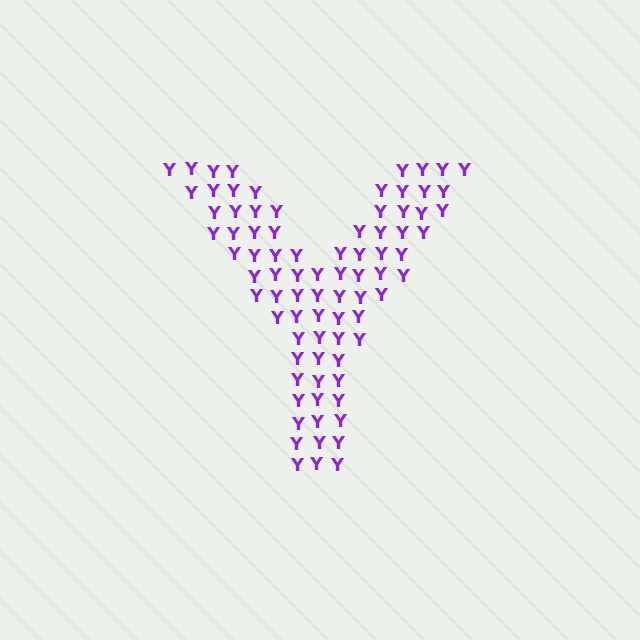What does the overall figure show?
The overall figure shows the letter Y.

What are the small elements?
The small elements are letter Y's.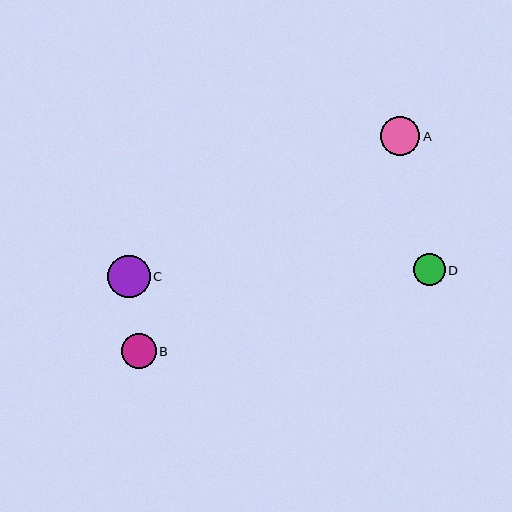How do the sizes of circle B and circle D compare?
Circle B and circle D are approximately the same size.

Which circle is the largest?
Circle C is the largest with a size of approximately 43 pixels.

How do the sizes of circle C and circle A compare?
Circle C and circle A are approximately the same size.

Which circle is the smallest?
Circle D is the smallest with a size of approximately 32 pixels.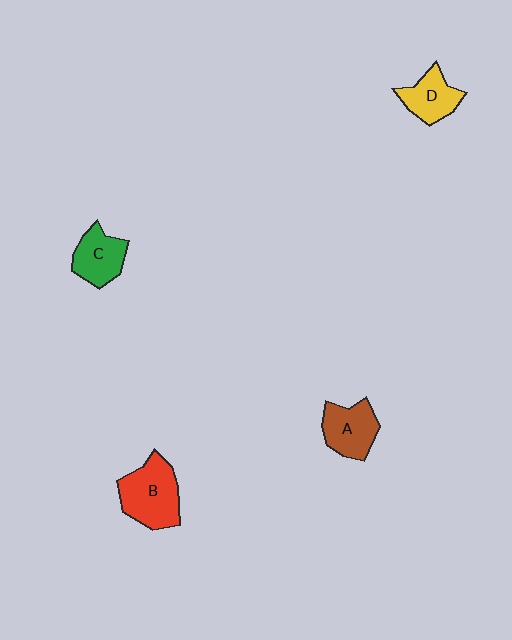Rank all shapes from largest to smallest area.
From largest to smallest: B (red), A (brown), C (green), D (yellow).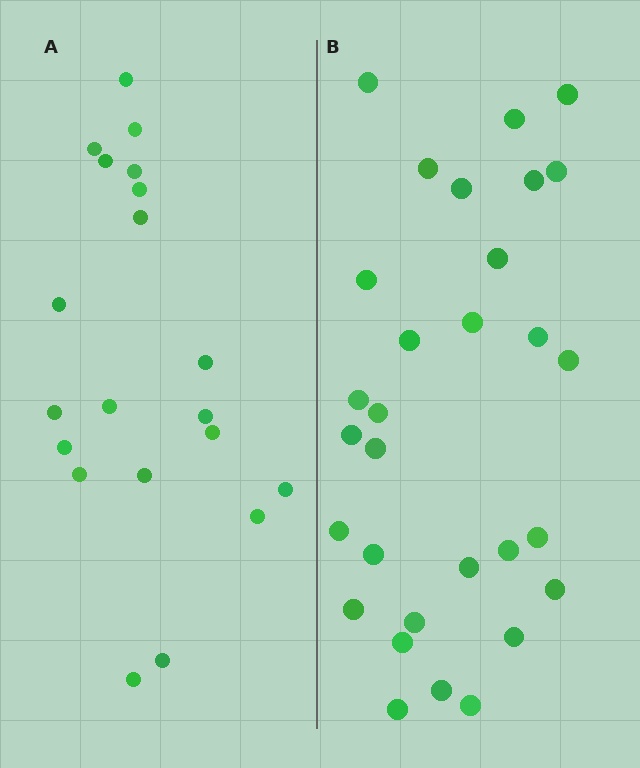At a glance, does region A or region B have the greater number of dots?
Region B (the right region) has more dots.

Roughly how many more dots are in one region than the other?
Region B has roughly 10 or so more dots than region A.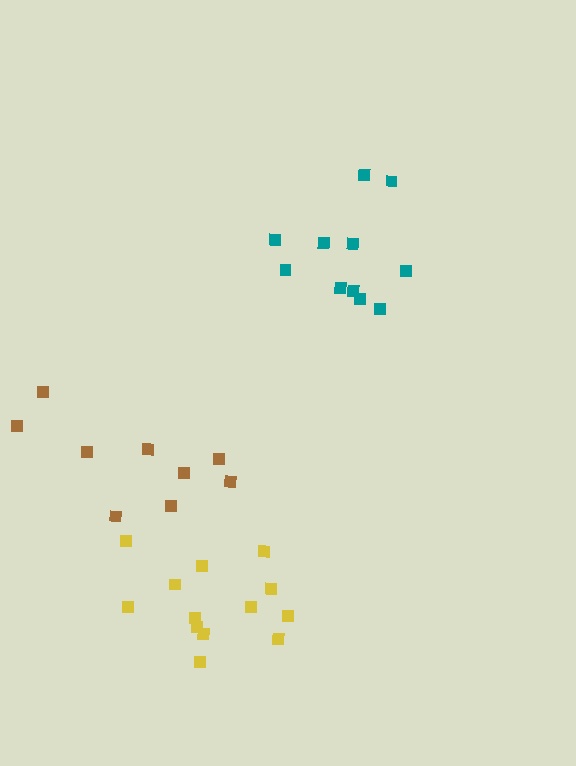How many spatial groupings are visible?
There are 3 spatial groupings.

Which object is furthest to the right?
The teal cluster is rightmost.